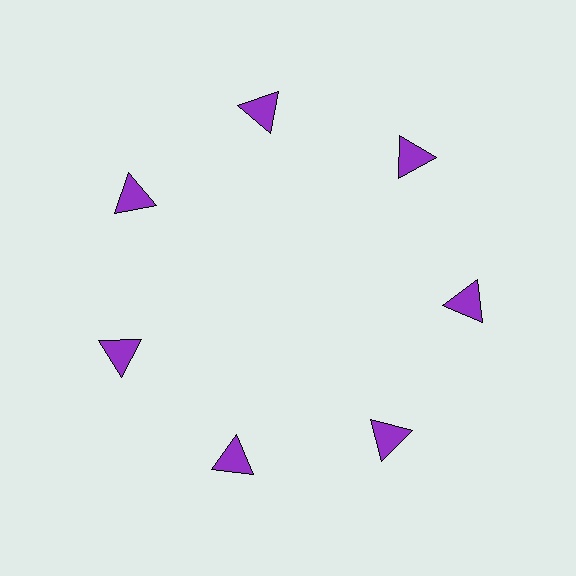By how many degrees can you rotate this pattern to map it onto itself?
The pattern maps onto itself every 51 degrees of rotation.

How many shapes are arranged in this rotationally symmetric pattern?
There are 7 shapes, arranged in 7 groups of 1.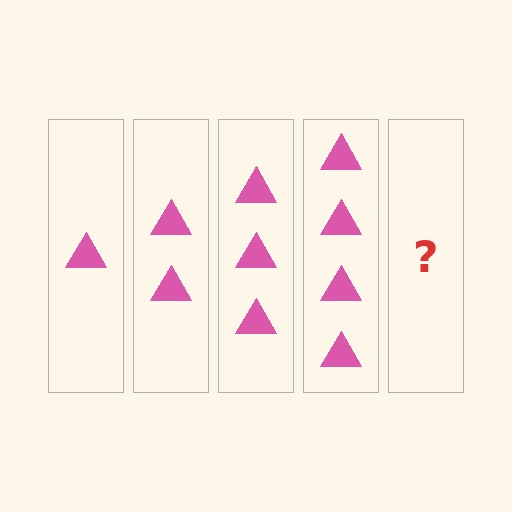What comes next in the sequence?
The next element should be 5 triangles.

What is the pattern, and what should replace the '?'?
The pattern is that each step adds one more triangle. The '?' should be 5 triangles.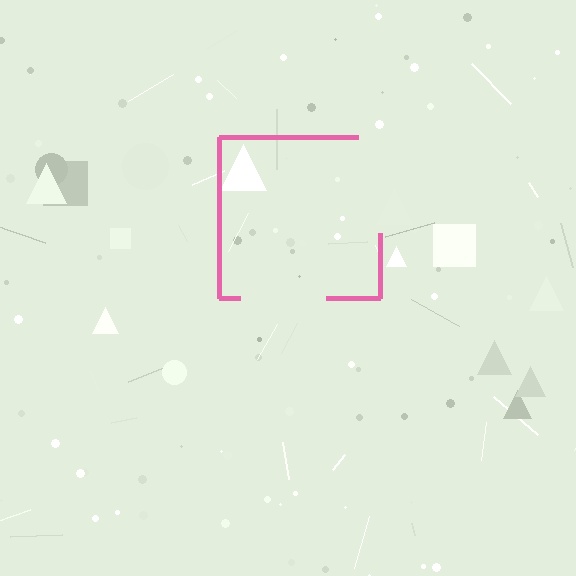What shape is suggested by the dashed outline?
The dashed outline suggests a square.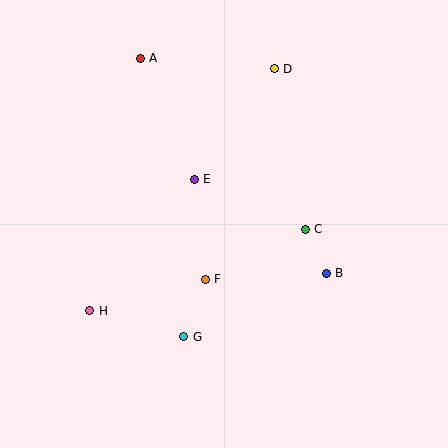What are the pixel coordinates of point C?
Point C is at (305, 229).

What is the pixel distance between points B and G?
The distance between B and G is 156 pixels.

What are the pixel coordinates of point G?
Point G is at (184, 337).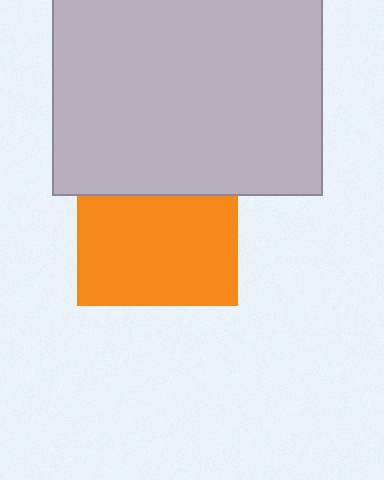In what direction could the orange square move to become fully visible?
The orange square could move down. That would shift it out from behind the light gray rectangle entirely.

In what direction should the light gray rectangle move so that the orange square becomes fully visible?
The light gray rectangle should move up. That is the shortest direction to clear the overlap and leave the orange square fully visible.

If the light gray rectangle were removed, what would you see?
You would see the complete orange square.